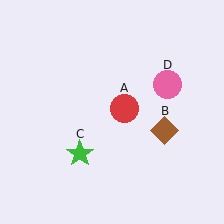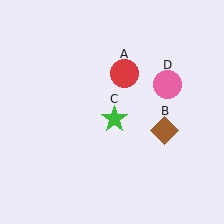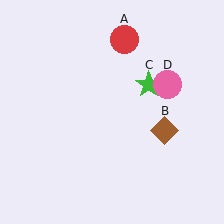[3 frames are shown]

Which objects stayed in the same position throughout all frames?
Brown diamond (object B) and pink circle (object D) remained stationary.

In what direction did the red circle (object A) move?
The red circle (object A) moved up.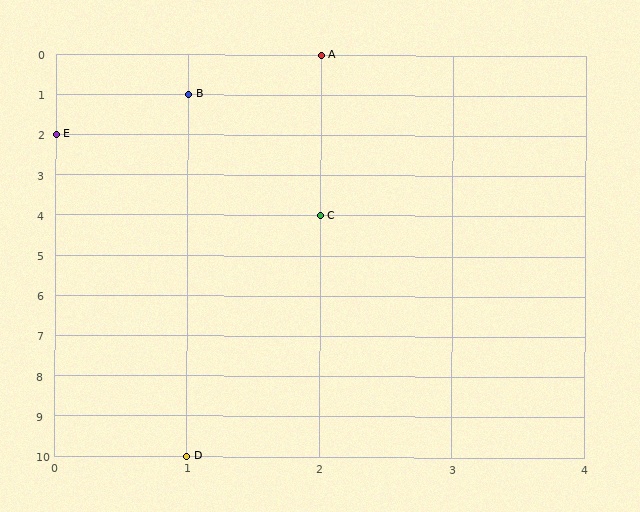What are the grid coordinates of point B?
Point B is at grid coordinates (1, 1).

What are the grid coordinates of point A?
Point A is at grid coordinates (2, 0).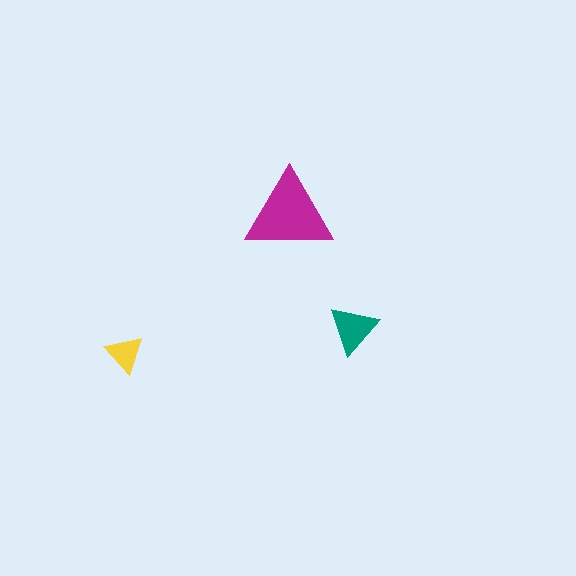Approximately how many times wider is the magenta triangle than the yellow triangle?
About 2.5 times wider.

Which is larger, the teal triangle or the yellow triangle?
The teal one.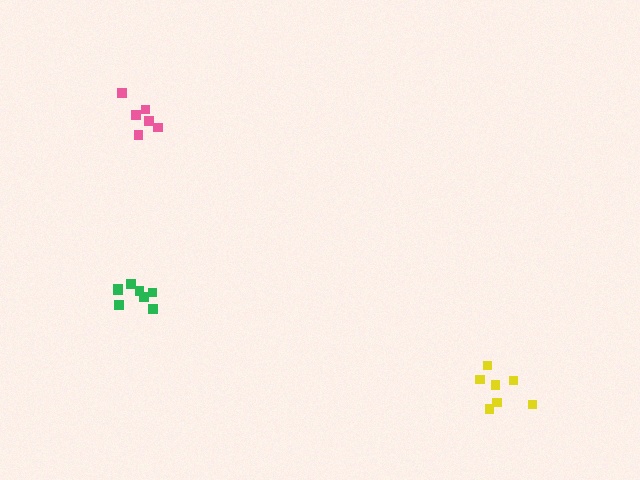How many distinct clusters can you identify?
There are 3 distinct clusters.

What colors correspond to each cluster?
The clusters are colored: green, pink, yellow.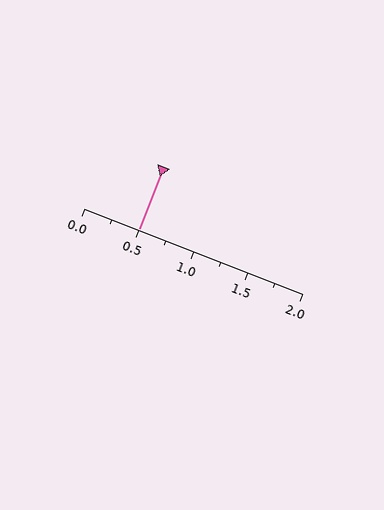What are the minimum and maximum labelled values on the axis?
The axis runs from 0.0 to 2.0.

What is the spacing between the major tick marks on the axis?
The major ticks are spaced 0.5 apart.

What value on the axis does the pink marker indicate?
The marker indicates approximately 0.5.